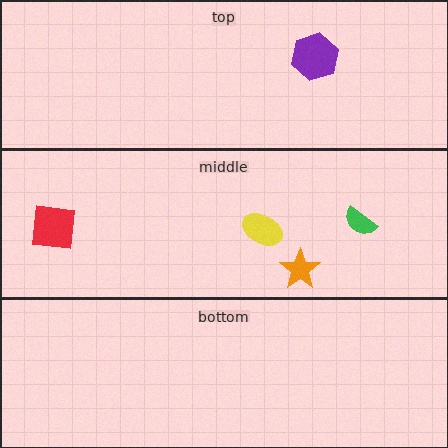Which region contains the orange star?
The middle region.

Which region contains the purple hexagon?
The top region.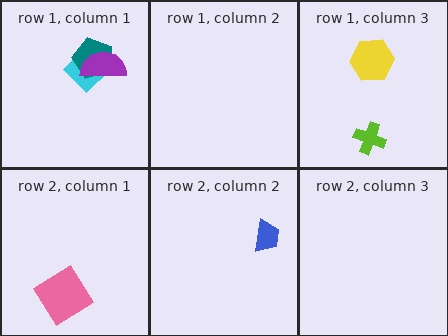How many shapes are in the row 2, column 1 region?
1.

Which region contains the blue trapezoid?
The row 2, column 2 region.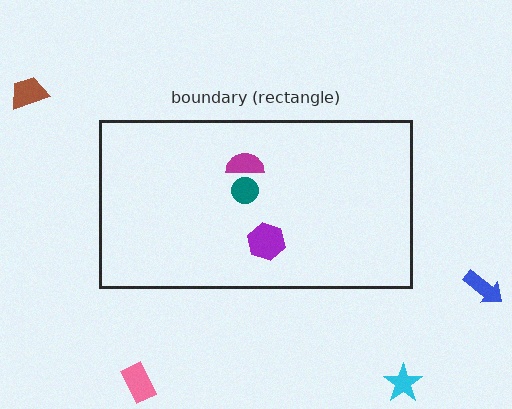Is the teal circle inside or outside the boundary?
Inside.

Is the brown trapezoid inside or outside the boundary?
Outside.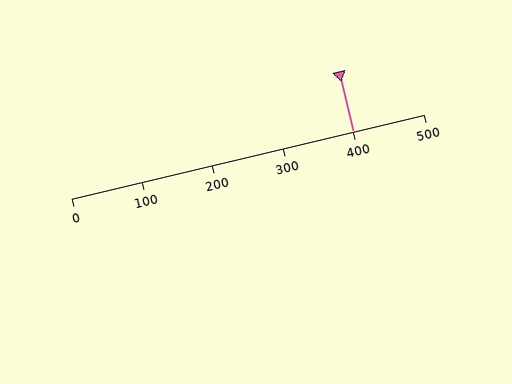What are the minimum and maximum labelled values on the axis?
The axis runs from 0 to 500.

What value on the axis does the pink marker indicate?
The marker indicates approximately 400.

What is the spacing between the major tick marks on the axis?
The major ticks are spaced 100 apart.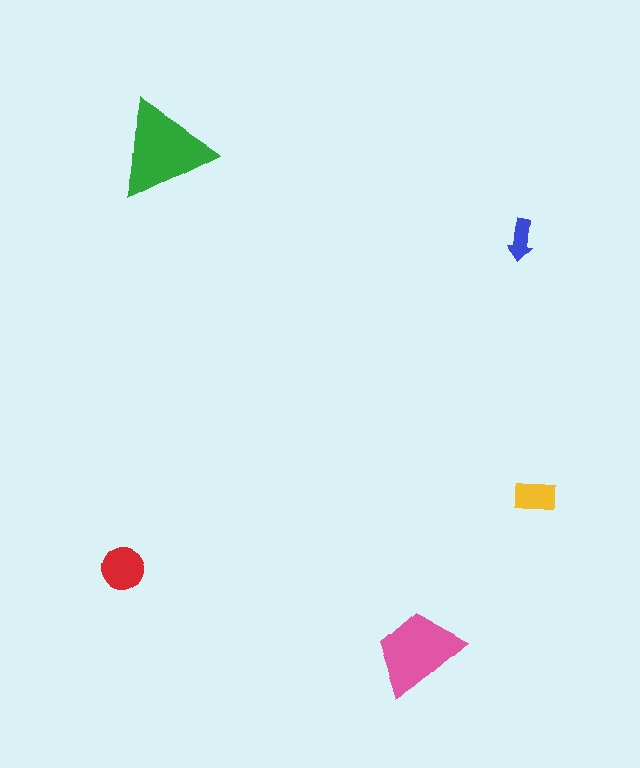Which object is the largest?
The green triangle.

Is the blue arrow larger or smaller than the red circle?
Smaller.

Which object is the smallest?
The blue arrow.